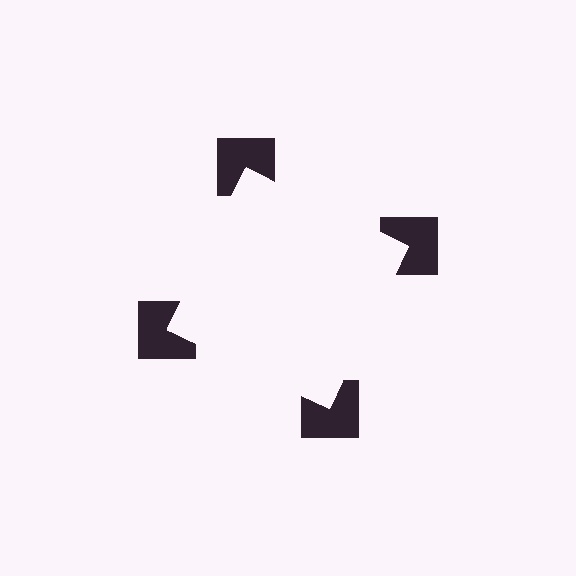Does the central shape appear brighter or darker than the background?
It typically appears slightly brighter than the background, even though no actual brightness change is drawn.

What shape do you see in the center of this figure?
An illusory square — its edges are inferred from the aligned wedge cuts in the notched squares, not physically drawn.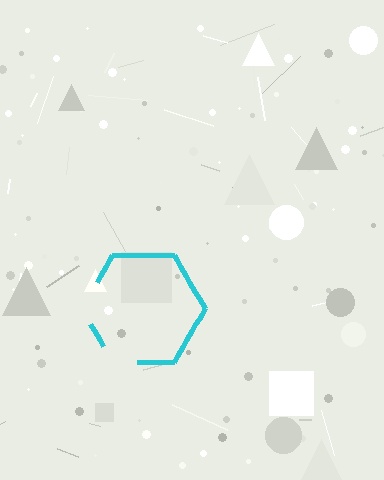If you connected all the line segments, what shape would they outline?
They would outline a hexagon.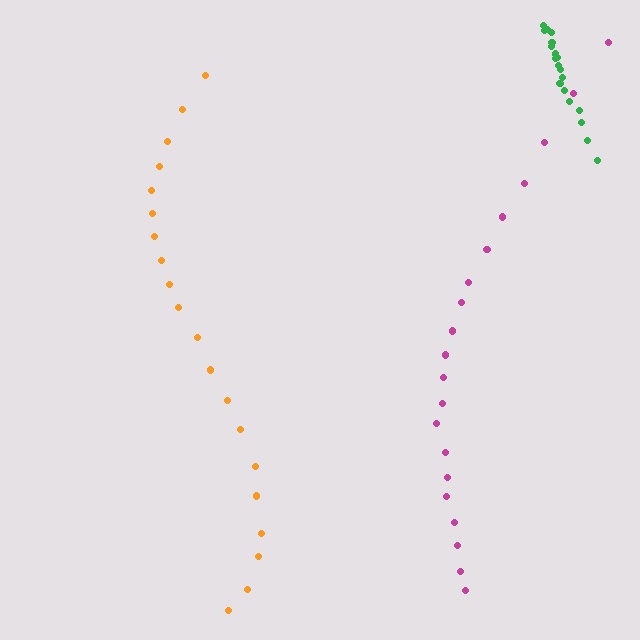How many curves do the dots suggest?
There are 3 distinct paths.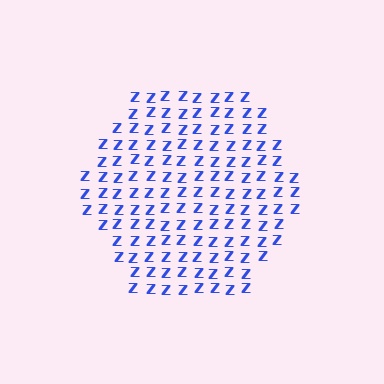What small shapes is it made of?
It is made of small letter Z's.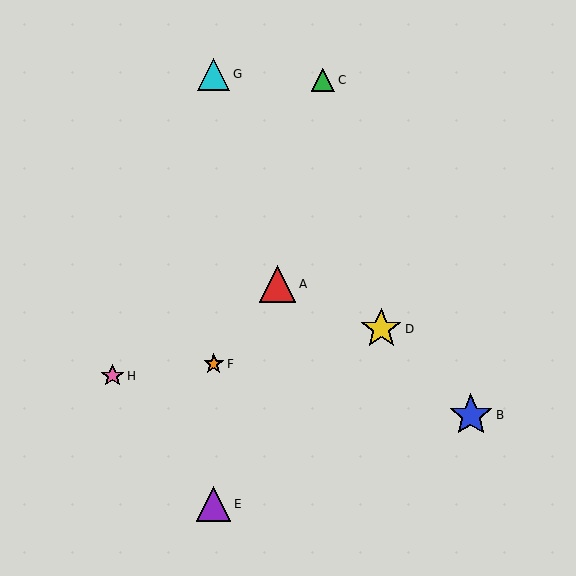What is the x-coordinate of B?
Object B is at x≈471.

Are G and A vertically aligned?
No, G is at x≈214 and A is at x≈278.